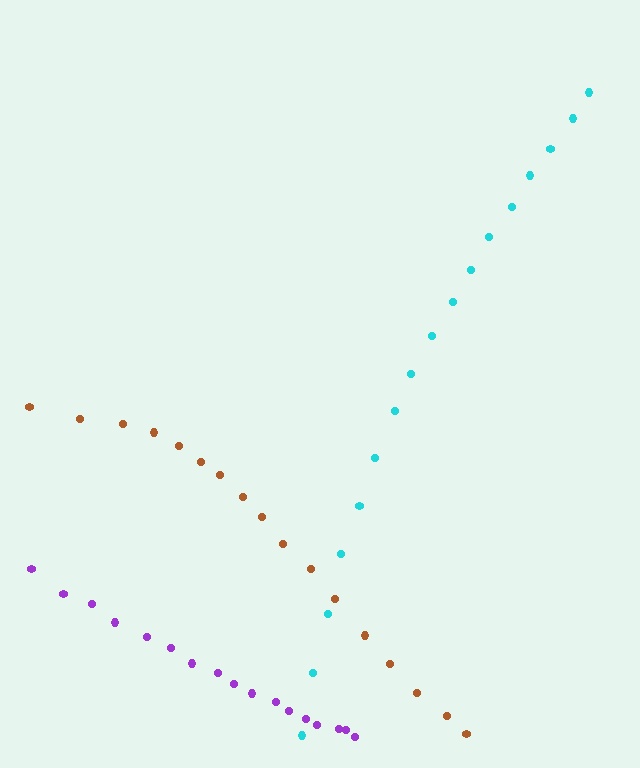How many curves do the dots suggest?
There are 3 distinct paths.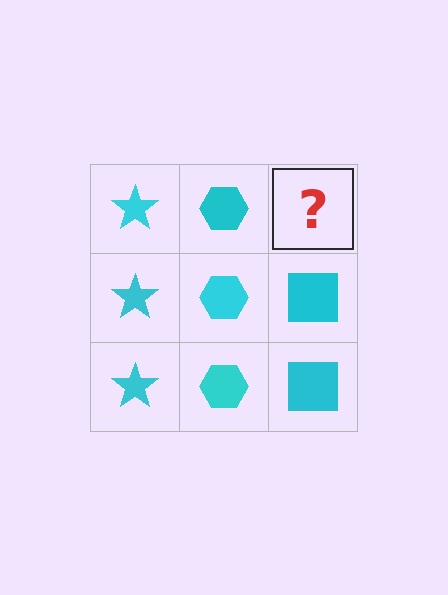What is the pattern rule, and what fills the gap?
The rule is that each column has a consistent shape. The gap should be filled with a cyan square.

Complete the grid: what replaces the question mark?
The question mark should be replaced with a cyan square.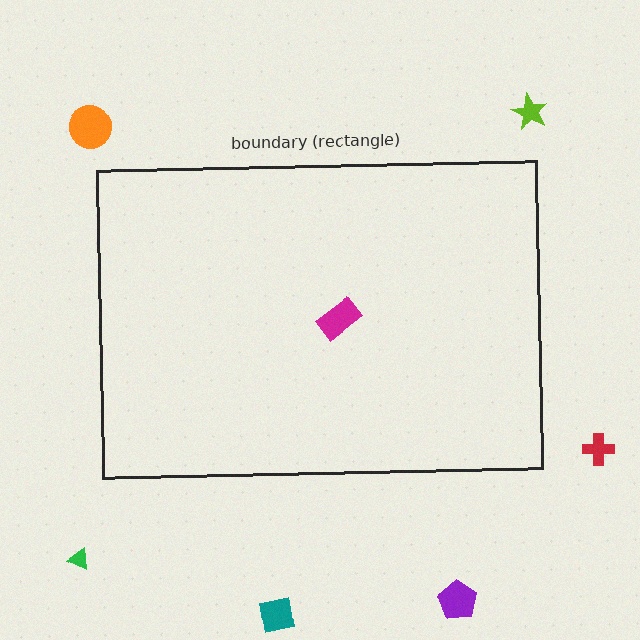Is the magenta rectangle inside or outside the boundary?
Inside.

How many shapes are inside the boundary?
1 inside, 6 outside.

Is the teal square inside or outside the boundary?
Outside.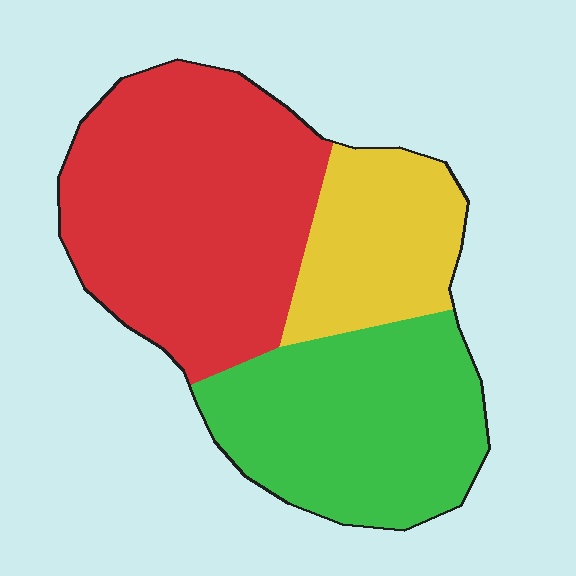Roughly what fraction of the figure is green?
Green takes up between a third and a half of the figure.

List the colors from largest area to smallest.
From largest to smallest: red, green, yellow.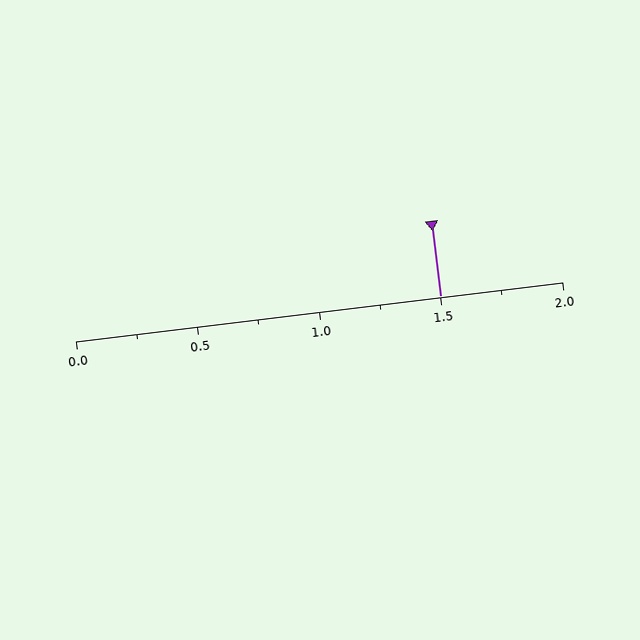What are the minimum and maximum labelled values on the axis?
The axis runs from 0.0 to 2.0.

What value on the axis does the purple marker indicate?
The marker indicates approximately 1.5.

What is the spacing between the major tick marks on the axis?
The major ticks are spaced 0.5 apart.